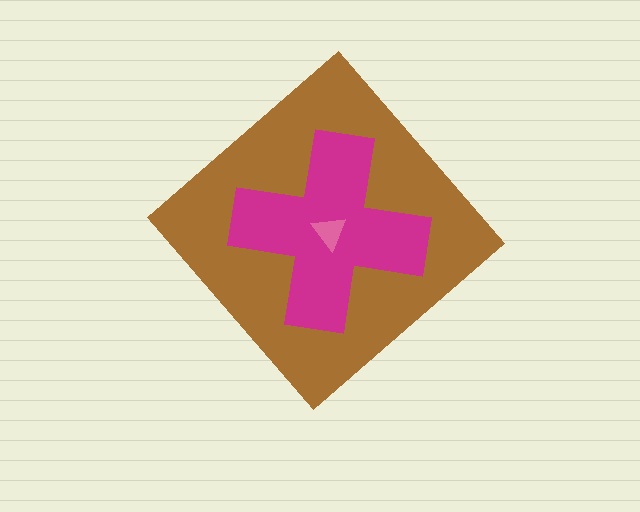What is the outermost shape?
The brown diamond.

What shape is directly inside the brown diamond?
The magenta cross.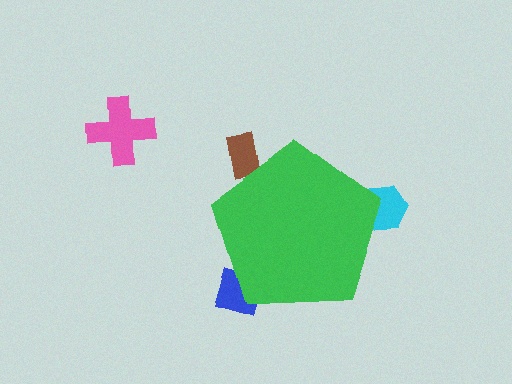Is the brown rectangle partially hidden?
Yes, the brown rectangle is partially hidden behind the green pentagon.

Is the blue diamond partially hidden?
Yes, the blue diamond is partially hidden behind the green pentagon.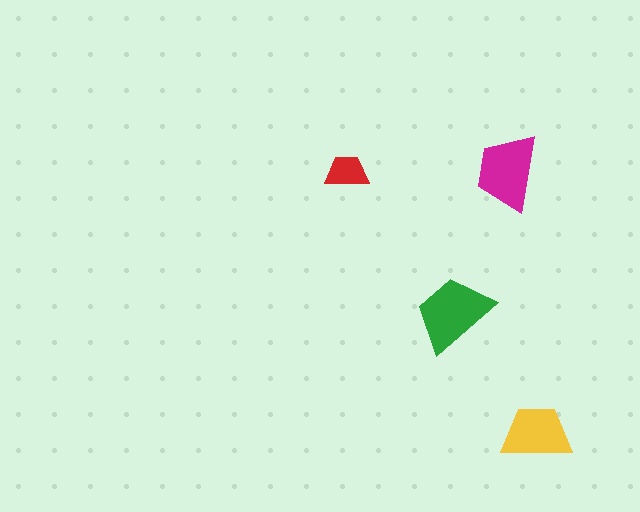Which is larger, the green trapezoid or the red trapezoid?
The green one.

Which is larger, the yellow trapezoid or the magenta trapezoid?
The magenta one.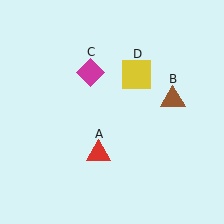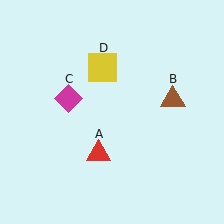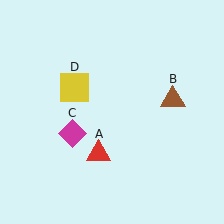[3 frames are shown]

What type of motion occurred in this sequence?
The magenta diamond (object C), yellow square (object D) rotated counterclockwise around the center of the scene.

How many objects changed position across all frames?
2 objects changed position: magenta diamond (object C), yellow square (object D).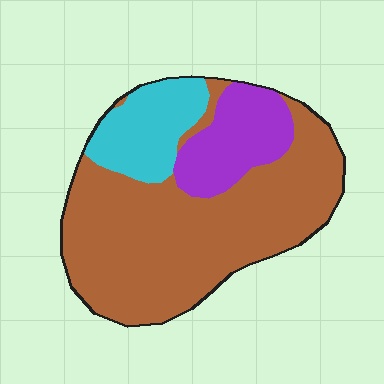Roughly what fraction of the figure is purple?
Purple covers 17% of the figure.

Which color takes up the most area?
Brown, at roughly 65%.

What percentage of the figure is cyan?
Cyan takes up about one sixth (1/6) of the figure.